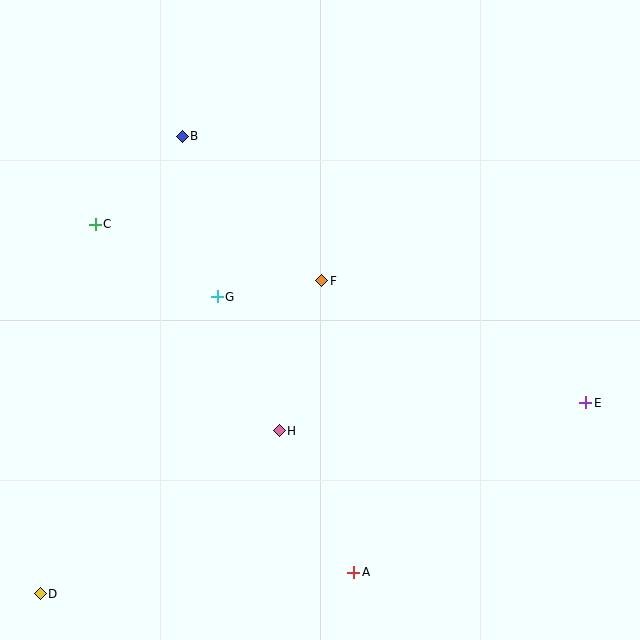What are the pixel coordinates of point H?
Point H is at (279, 431).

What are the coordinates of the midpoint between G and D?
The midpoint between G and D is at (129, 445).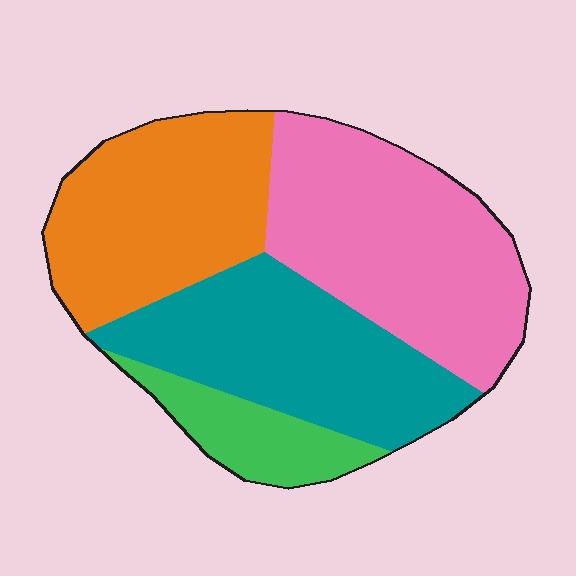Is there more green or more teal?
Teal.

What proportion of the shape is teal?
Teal takes up about one quarter (1/4) of the shape.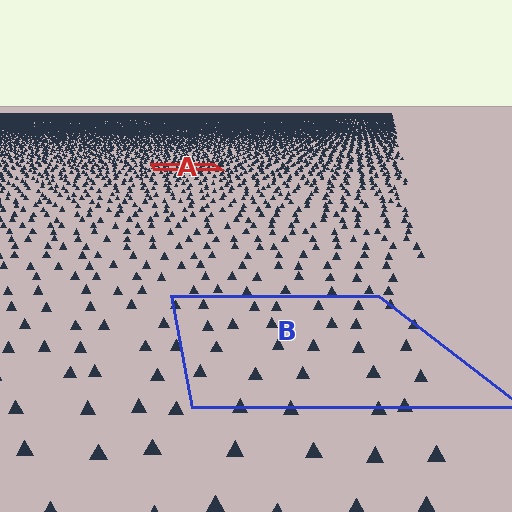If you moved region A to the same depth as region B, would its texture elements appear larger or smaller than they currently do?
They would appear larger. At a closer depth, the same texture elements are projected at a bigger on-screen size.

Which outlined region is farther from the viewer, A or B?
Region A is farther from the viewer — the texture elements inside it appear smaller and more densely packed.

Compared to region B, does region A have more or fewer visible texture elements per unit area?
Region A has more texture elements per unit area — they are packed more densely because it is farther away.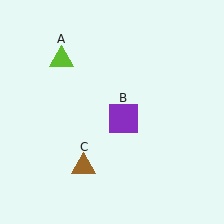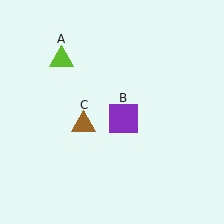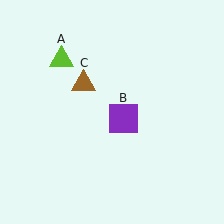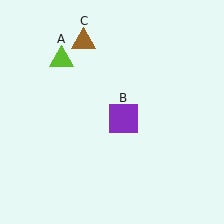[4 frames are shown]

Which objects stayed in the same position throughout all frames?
Lime triangle (object A) and purple square (object B) remained stationary.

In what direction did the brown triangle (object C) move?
The brown triangle (object C) moved up.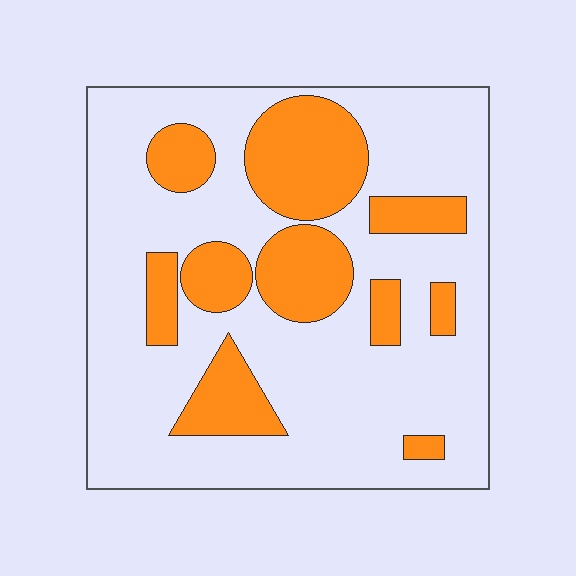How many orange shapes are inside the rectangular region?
10.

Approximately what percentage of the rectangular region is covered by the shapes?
Approximately 30%.